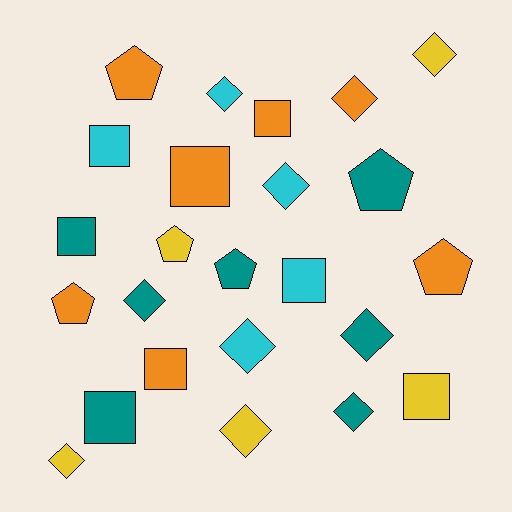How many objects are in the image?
There are 24 objects.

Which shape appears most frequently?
Diamond, with 10 objects.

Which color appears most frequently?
Teal, with 7 objects.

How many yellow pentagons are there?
There is 1 yellow pentagon.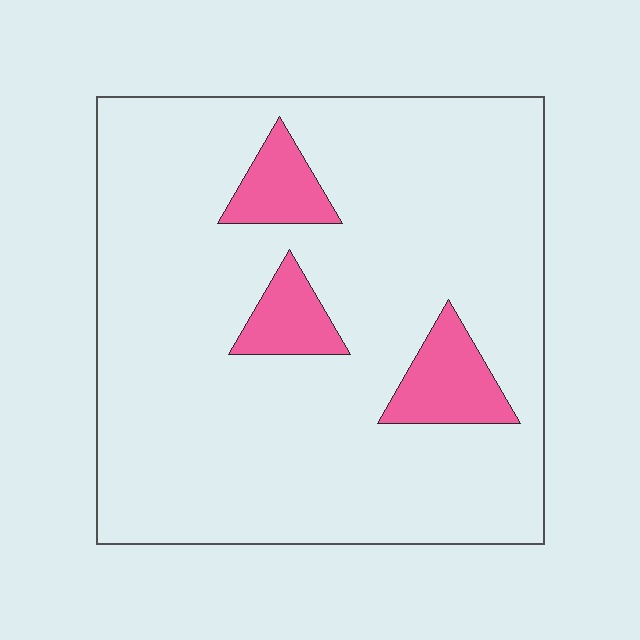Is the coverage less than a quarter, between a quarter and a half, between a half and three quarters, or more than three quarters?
Less than a quarter.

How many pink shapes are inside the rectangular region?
3.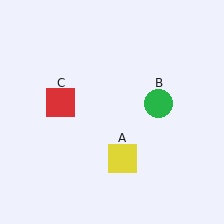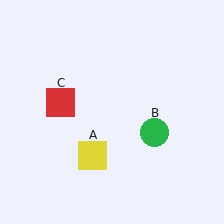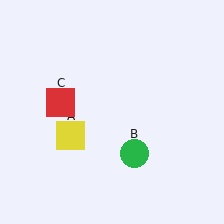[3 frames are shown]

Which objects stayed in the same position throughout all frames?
Red square (object C) remained stationary.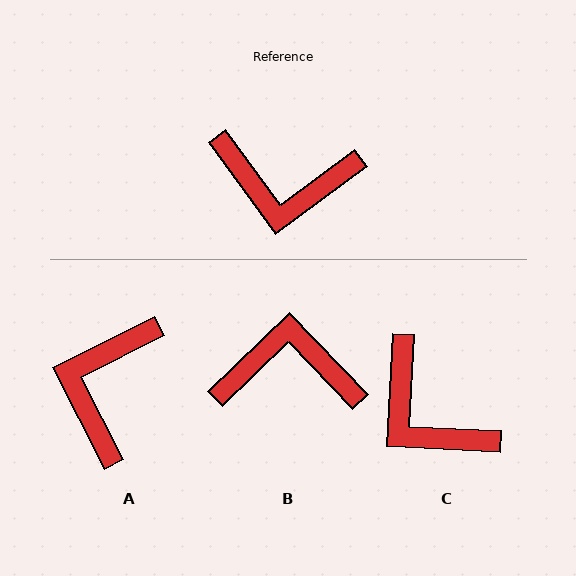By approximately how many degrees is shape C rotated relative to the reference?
Approximately 39 degrees clockwise.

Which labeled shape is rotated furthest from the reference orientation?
B, about 172 degrees away.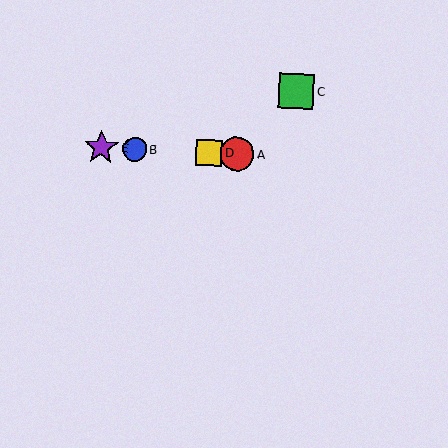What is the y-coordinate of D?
Object D is at y≈152.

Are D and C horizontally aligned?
No, D is at y≈152 and C is at y≈91.